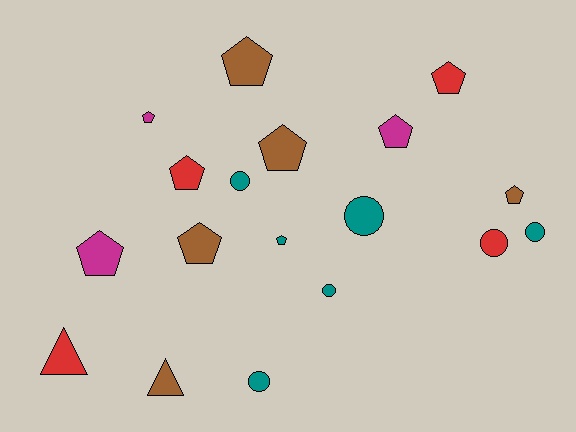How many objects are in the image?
There are 18 objects.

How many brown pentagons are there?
There are 4 brown pentagons.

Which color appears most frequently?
Teal, with 6 objects.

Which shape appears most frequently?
Pentagon, with 10 objects.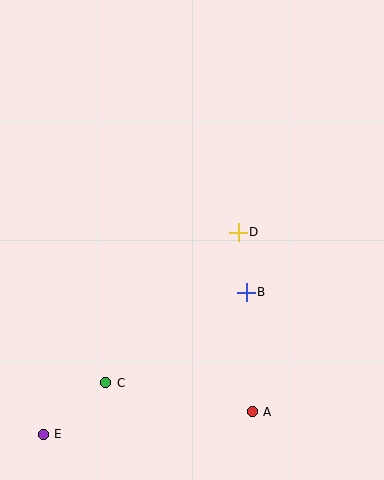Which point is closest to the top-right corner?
Point D is closest to the top-right corner.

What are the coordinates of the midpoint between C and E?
The midpoint between C and E is at (74, 409).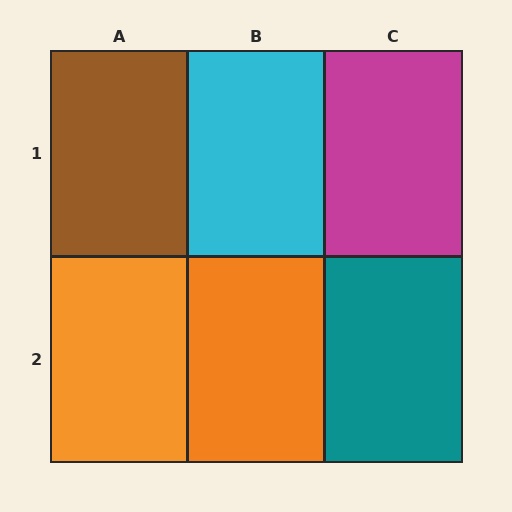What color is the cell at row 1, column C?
Magenta.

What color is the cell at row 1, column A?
Brown.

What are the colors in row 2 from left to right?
Orange, orange, teal.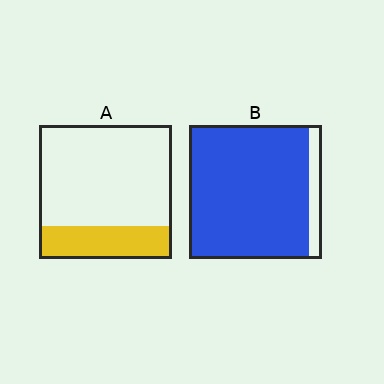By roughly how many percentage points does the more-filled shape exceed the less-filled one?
By roughly 65 percentage points (B over A).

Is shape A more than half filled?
No.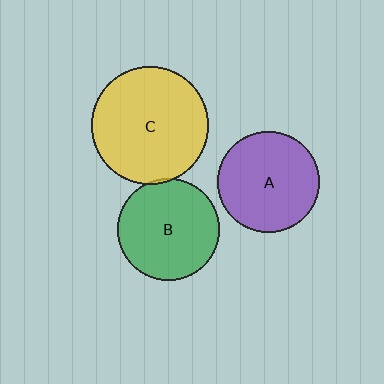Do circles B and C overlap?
Yes.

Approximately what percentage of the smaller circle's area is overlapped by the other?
Approximately 5%.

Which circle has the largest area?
Circle C (yellow).